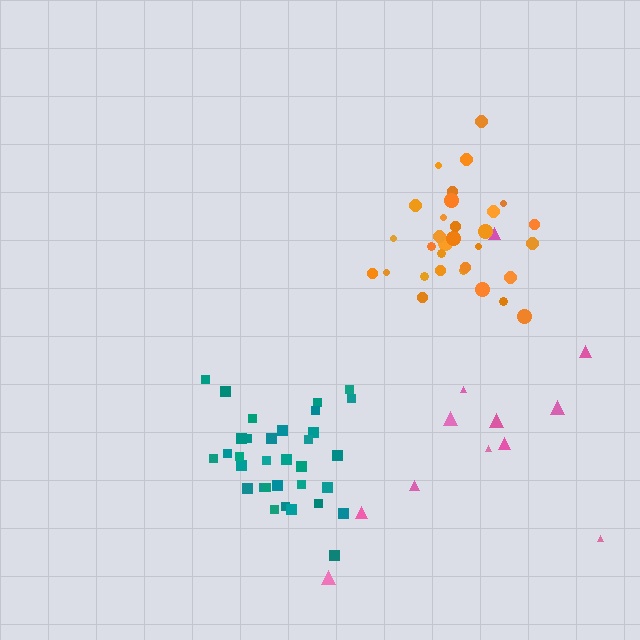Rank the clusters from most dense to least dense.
teal, orange, pink.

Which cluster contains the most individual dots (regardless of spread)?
Teal (34).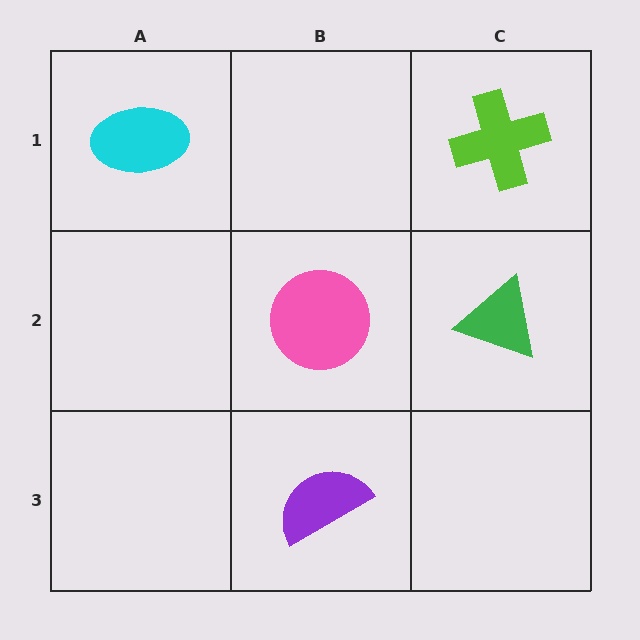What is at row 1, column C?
A lime cross.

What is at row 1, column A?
A cyan ellipse.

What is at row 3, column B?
A purple semicircle.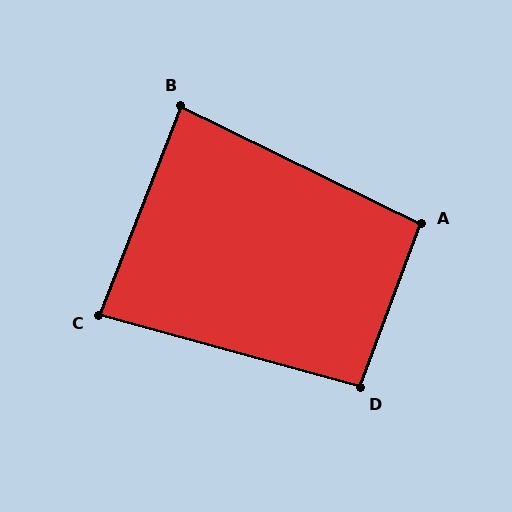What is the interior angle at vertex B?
Approximately 85 degrees (approximately right).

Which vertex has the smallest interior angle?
C, at approximately 84 degrees.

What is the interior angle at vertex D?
Approximately 95 degrees (approximately right).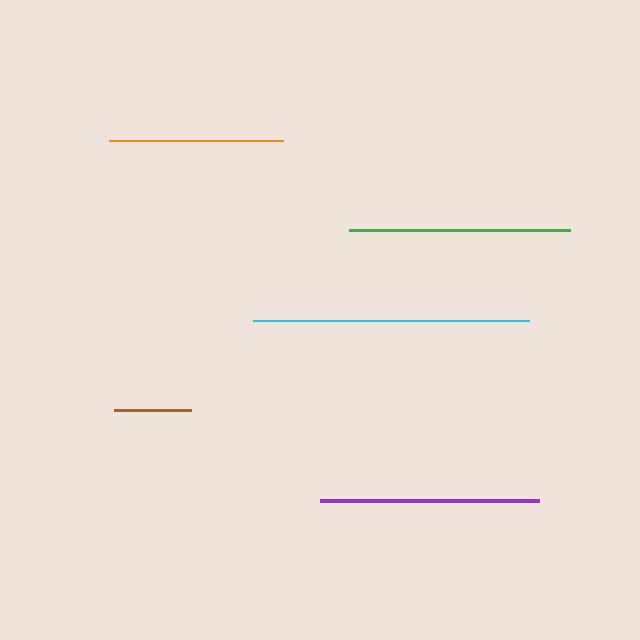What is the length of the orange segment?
The orange segment is approximately 174 pixels long.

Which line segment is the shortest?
The brown line is the shortest at approximately 76 pixels.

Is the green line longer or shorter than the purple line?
The green line is longer than the purple line.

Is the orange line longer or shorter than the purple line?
The purple line is longer than the orange line.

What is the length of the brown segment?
The brown segment is approximately 76 pixels long.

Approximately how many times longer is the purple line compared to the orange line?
The purple line is approximately 1.3 times the length of the orange line.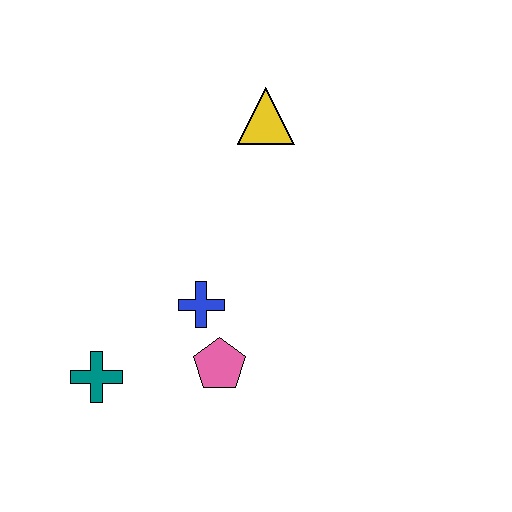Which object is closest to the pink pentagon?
The blue cross is closest to the pink pentagon.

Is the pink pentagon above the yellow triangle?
No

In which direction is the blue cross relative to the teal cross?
The blue cross is to the right of the teal cross.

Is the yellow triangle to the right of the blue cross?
Yes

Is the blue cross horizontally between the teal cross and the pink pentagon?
Yes